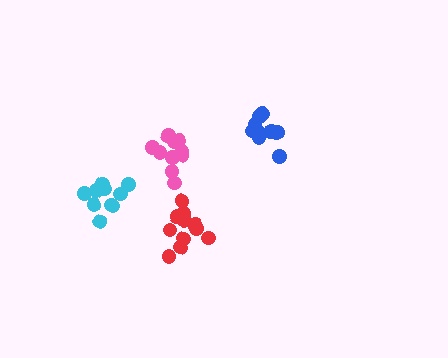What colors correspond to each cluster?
The clusters are colored: cyan, blue, red, pink.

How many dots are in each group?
Group 1: 10 dots, Group 2: 9 dots, Group 3: 11 dots, Group 4: 10 dots (40 total).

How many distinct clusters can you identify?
There are 4 distinct clusters.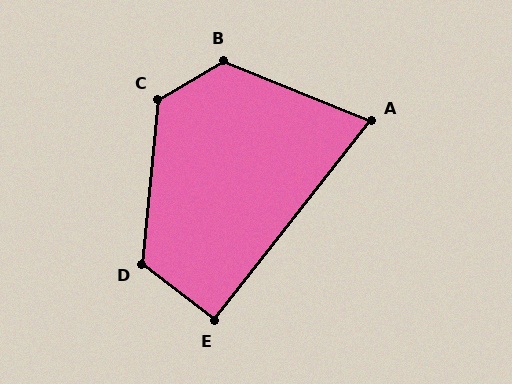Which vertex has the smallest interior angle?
A, at approximately 74 degrees.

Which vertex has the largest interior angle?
B, at approximately 128 degrees.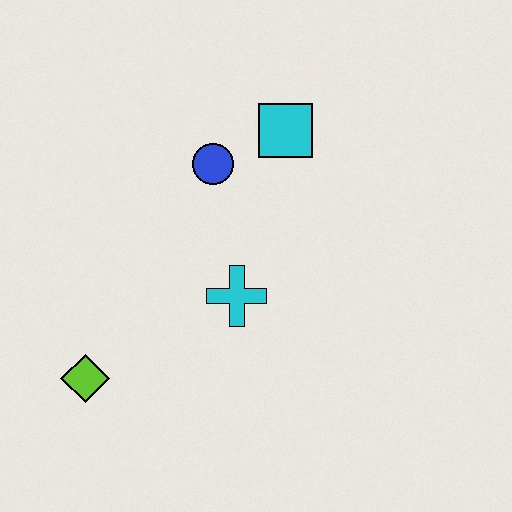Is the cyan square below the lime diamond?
No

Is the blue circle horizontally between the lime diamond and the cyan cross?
Yes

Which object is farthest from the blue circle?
The lime diamond is farthest from the blue circle.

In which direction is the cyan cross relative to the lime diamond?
The cyan cross is to the right of the lime diamond.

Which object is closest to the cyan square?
The blue circle is closest to the cyan square.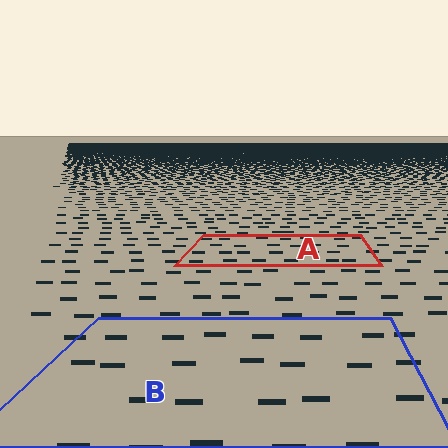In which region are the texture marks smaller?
The texture marks are smaller in region A, because it is farther away.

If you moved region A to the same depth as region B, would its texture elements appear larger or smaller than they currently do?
They would appear larger. At a closer depth, the same texture elements are projected at a bigger on-screen size.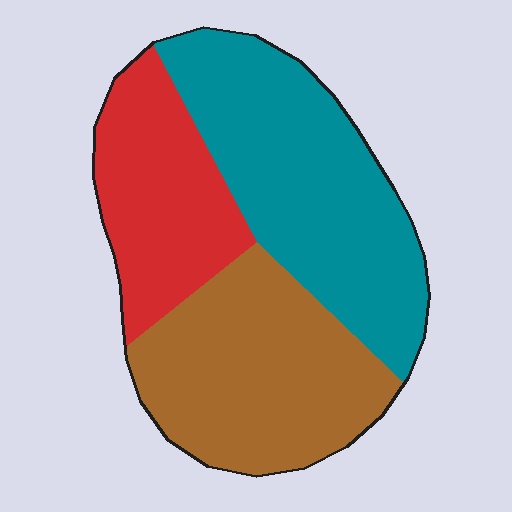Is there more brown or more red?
Brown.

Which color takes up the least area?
Red, at roughly 25%.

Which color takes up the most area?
Teal, at roughly 40%.